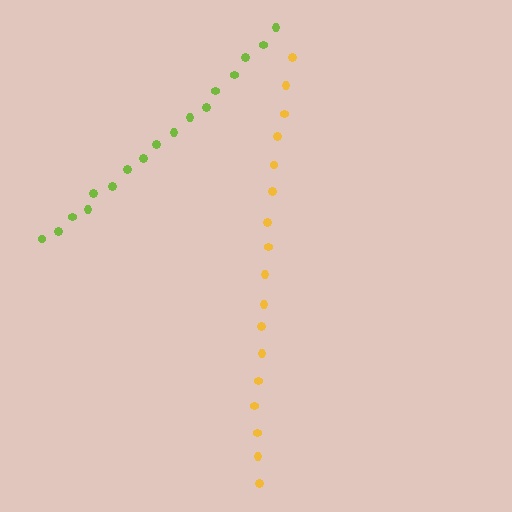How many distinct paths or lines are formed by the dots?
There are 2 distinct paths.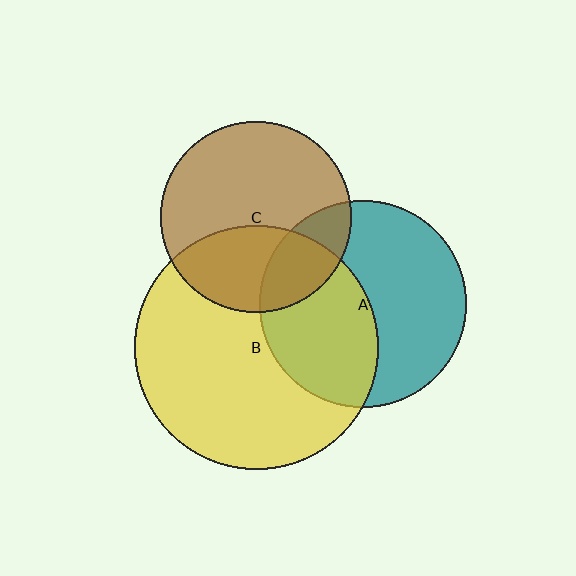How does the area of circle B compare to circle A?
Approximately 1.4 times.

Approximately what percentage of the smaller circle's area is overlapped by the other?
Approximately 35%.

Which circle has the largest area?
Circle B (yellow).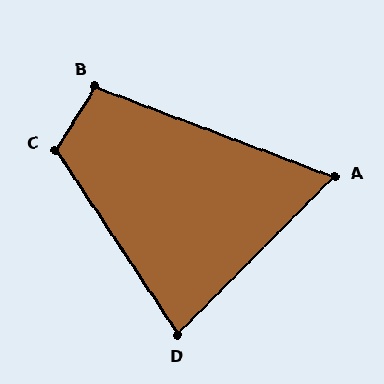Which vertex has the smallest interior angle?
A, at approximately 66 degrees.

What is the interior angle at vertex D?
Approximately 78 degrees (acute).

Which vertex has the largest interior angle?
C, at approximately 114 degrees.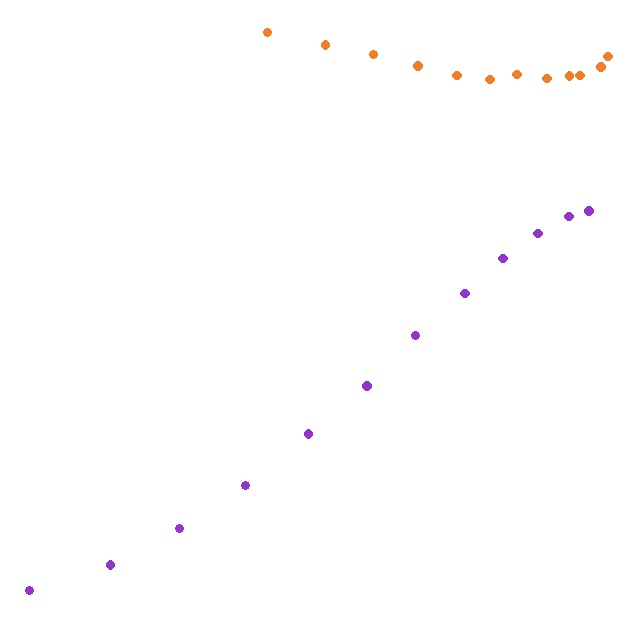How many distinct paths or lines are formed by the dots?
There are 2 distinct paths.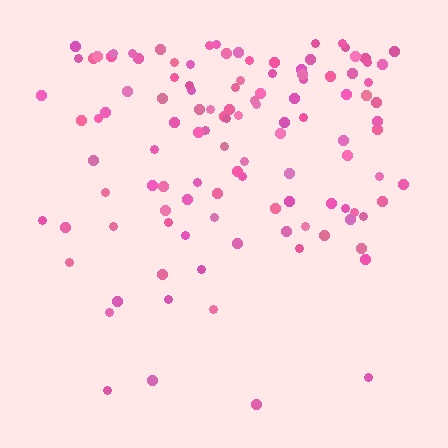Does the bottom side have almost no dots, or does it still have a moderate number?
Still a moderate number, just noticeably fewer than the top.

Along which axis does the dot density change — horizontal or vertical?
Vertical.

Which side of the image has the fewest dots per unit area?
The bottom.